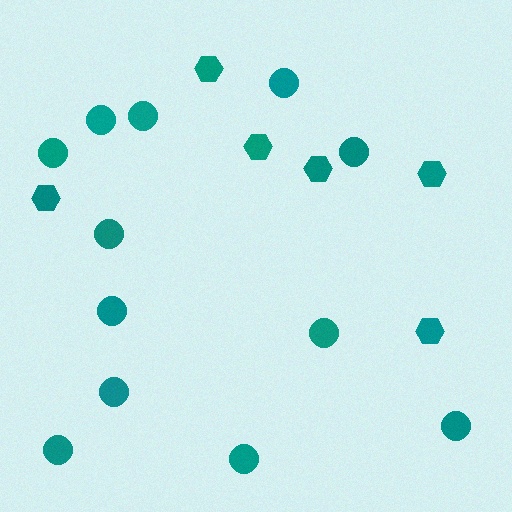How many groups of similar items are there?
There are 2 groups: one group of circles (12) and one group of hexagons (6).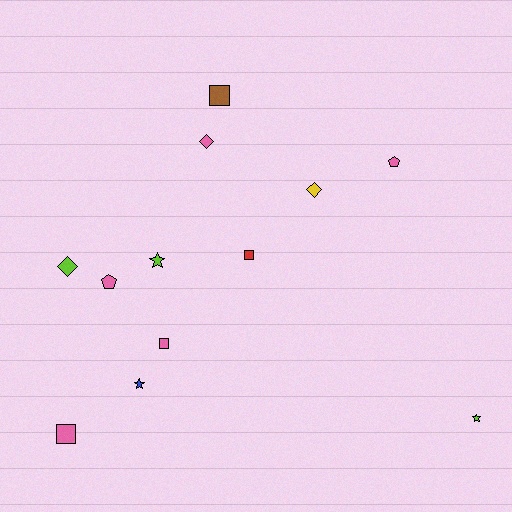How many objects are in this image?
There are 12 objects.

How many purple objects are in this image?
There are no purple objects.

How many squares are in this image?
There are 4 squares.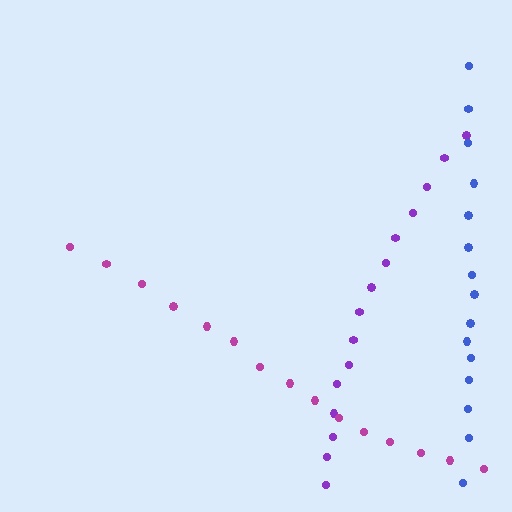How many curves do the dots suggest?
There are 3 distinct paths.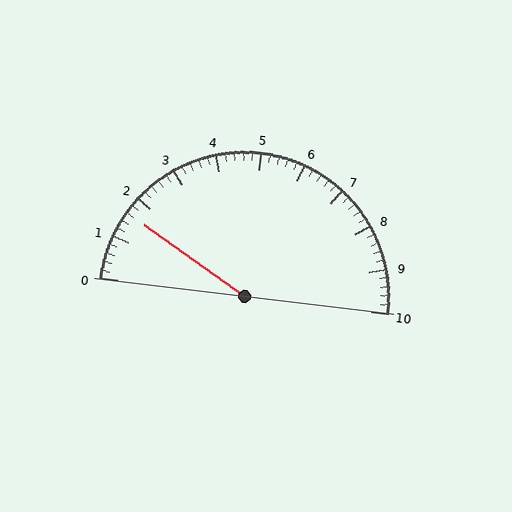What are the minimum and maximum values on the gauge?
The gauge ranges from 0 to 10.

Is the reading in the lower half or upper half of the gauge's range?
The reading is in the lower half of the range (0 to 10).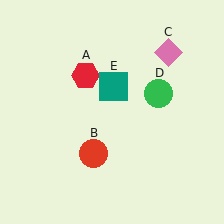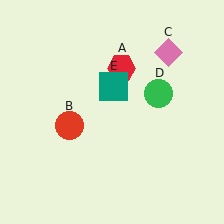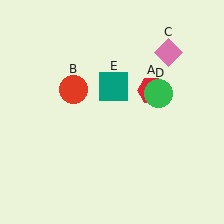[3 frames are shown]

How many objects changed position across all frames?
2 objects changed position: red hexagon (object A), red circle (object B).